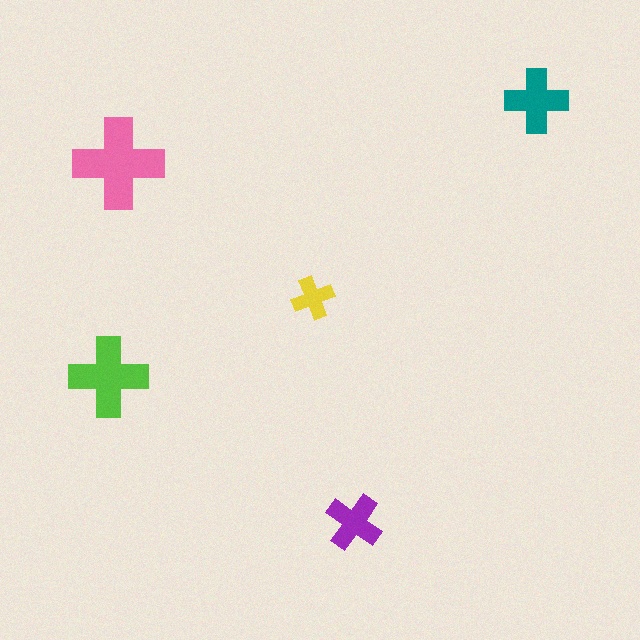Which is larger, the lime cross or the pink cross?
The pink one.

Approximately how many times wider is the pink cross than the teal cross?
About 1.5 times wider.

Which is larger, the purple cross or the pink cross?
The pink one.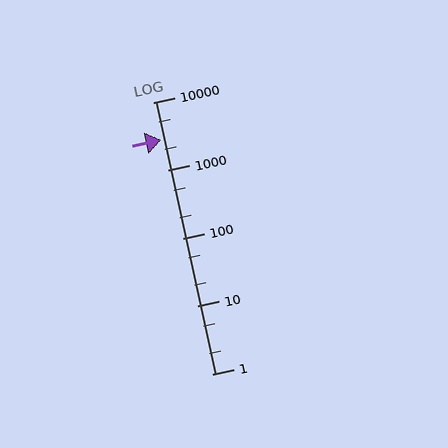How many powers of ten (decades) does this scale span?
The scale spans 4 decades, from 1 to 10000.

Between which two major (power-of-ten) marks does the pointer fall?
The pointer is between 1000 and 10000.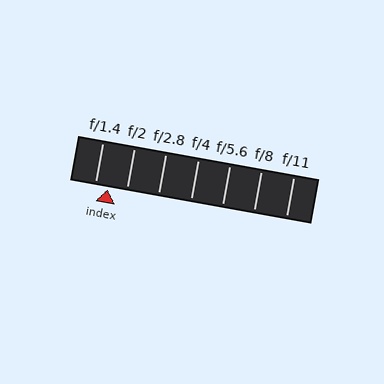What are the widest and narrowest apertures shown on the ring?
The widest aperture shown is f/1.4 and the narrowest is f/11.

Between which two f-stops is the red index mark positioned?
The index mark is between f/1.4 and f/2.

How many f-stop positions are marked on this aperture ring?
There are 7 f-stop positions marked.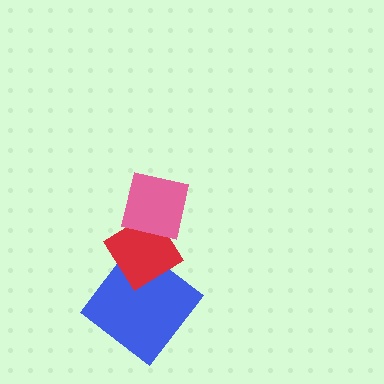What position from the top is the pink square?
The pink square is 1st from the top.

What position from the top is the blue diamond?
The blue diamond is 3rd from the top.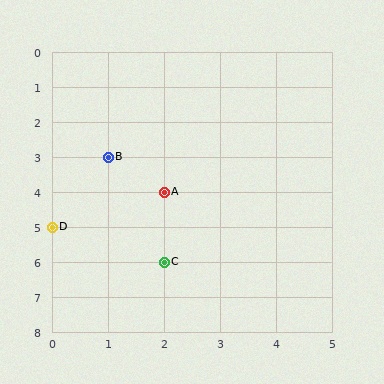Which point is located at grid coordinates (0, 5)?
Point D is at (0, 5).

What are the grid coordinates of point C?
Point C is at grid coordinates (2, 6).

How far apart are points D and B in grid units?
Points D and B are 1 column and 2 rows apart (about 2.2 grid units diagonally).